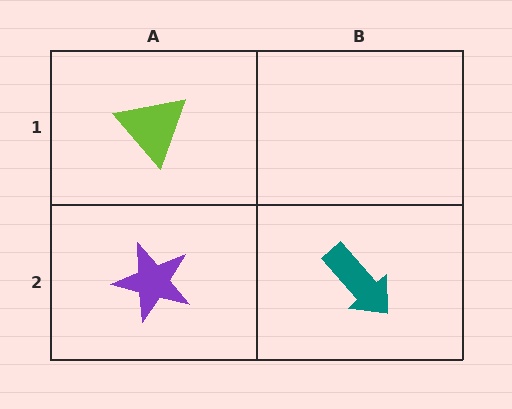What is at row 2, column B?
A teal arrow.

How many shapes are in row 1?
1 shape.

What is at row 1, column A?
A lime triangle.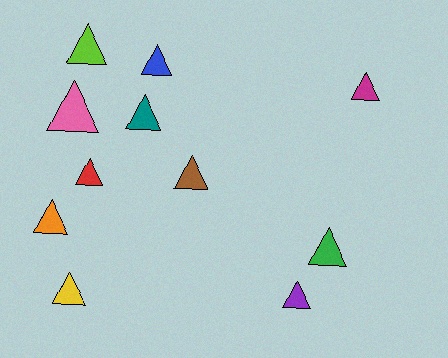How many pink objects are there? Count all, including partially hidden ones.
There is 1 pink object.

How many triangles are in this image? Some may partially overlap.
There are 11 triangles.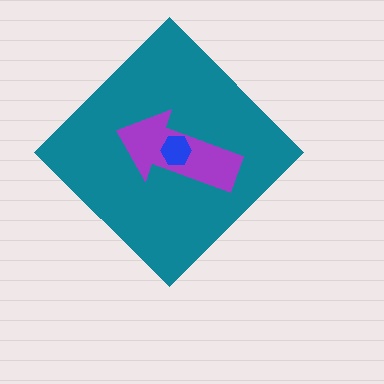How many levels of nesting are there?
3.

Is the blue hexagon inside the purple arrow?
Yes.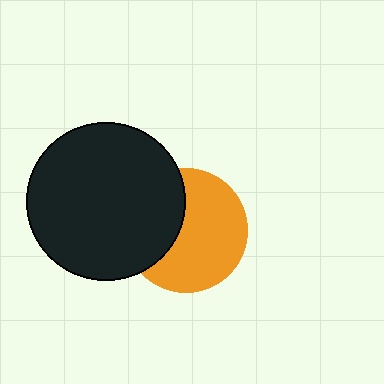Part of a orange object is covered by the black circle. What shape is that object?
It is a circle.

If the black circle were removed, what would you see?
You would see the complete orange circle.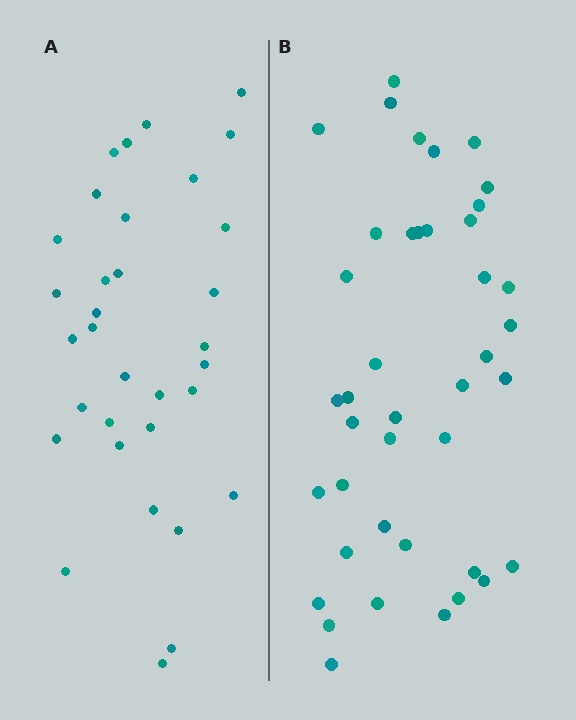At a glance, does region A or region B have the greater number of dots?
Region B (the right region) has more dots.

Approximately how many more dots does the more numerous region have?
Region B has roughly 8 or so more dots than region A.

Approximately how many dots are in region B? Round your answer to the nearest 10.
About 40 dots. (The exact count is 41, which rounds to 40.)